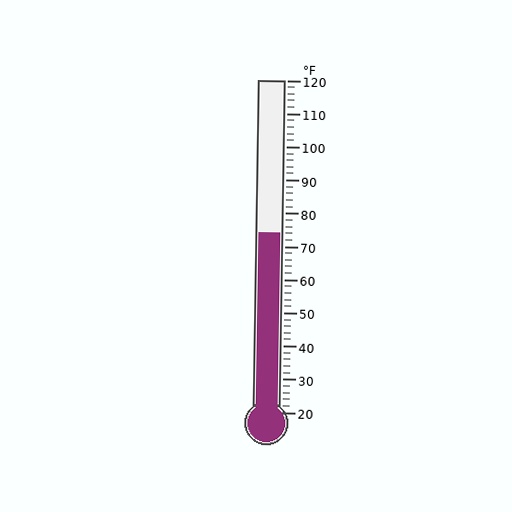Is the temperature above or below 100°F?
The temperature is below 100°F.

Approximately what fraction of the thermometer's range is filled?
The thermometer is filled to approximately 55% of its range.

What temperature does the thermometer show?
The thermometer shows approximately 74°F.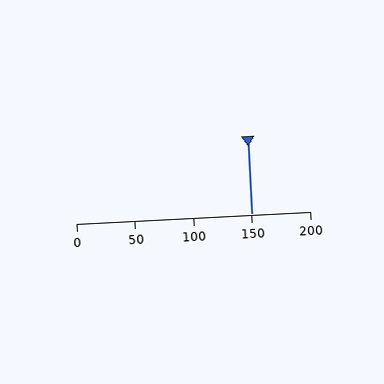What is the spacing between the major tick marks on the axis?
The major ticks are spaced 50 apart.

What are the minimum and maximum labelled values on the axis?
The axis runs from 0 to 200.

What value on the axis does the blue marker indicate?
The marker indicates approximately 150.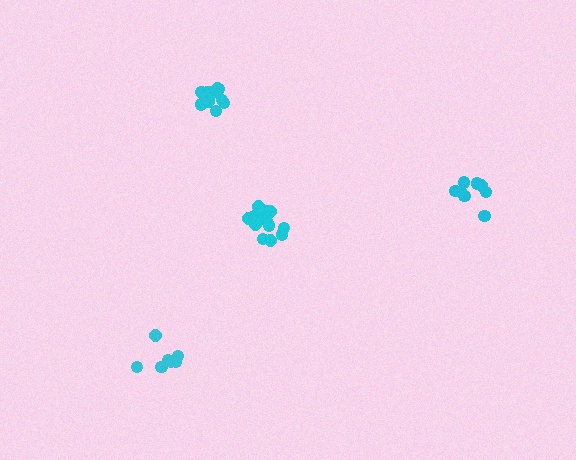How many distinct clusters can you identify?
There are 4 distinct clusters.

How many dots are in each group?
Group 1: 14 dots, Group 2: 13 dots, Group 3: 8 dots, Group 4: 8 dots (43 total).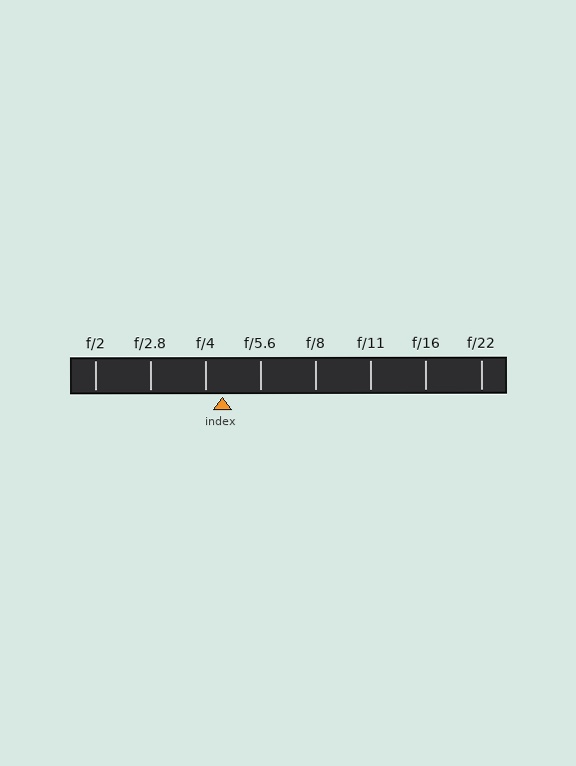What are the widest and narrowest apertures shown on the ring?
The widest aperture shown is f/2 and the narrowest is f/22.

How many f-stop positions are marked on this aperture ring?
There are 8 f-stop positions marked.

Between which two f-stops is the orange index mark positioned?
The index mark is between f/4 and f/5.6.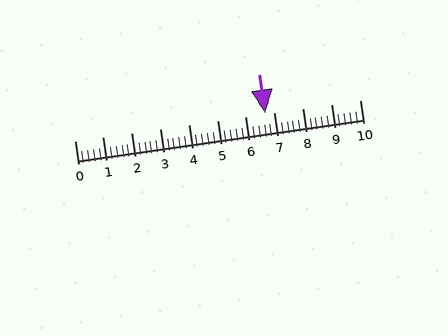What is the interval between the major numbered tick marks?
The major tick marks are spaced 1 units apart.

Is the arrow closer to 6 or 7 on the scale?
The arrow is closer to 7.